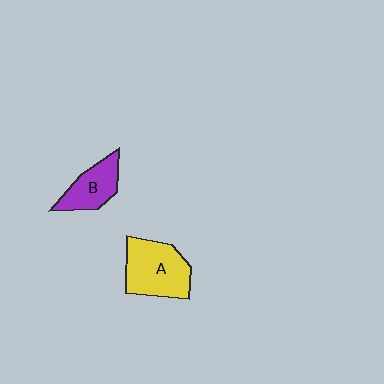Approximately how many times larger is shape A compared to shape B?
Approximately 1.5 times.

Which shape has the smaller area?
Shape B (purple).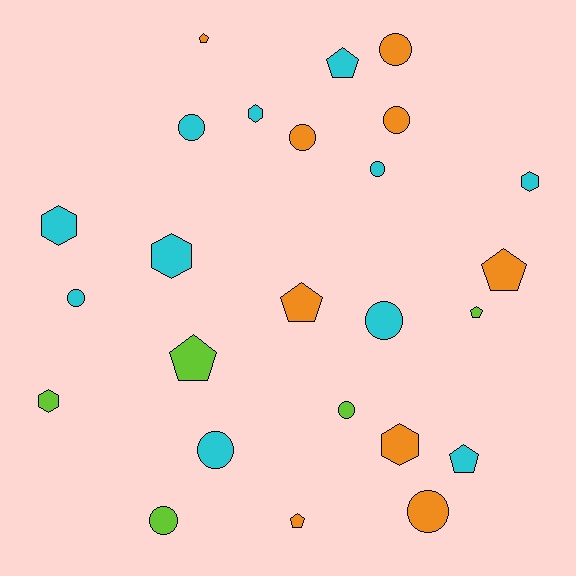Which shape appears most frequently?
Circle, with 11 objects.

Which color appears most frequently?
Cyan, with 11 objects.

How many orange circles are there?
There are 4 orange circles.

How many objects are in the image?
There are 25 objects.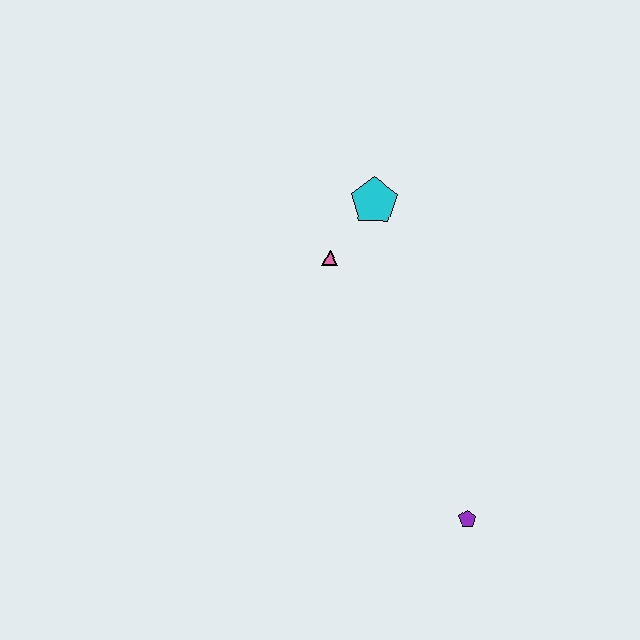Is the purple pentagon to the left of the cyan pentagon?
No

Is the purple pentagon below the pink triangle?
Yes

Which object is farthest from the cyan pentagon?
The purple pentagon is farthest from the cyan pentagon.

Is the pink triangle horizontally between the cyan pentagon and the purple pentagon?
No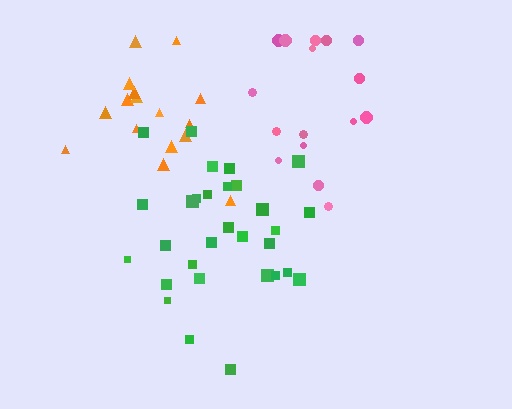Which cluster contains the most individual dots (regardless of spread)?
Green (30).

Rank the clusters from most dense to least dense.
orange, green, pink.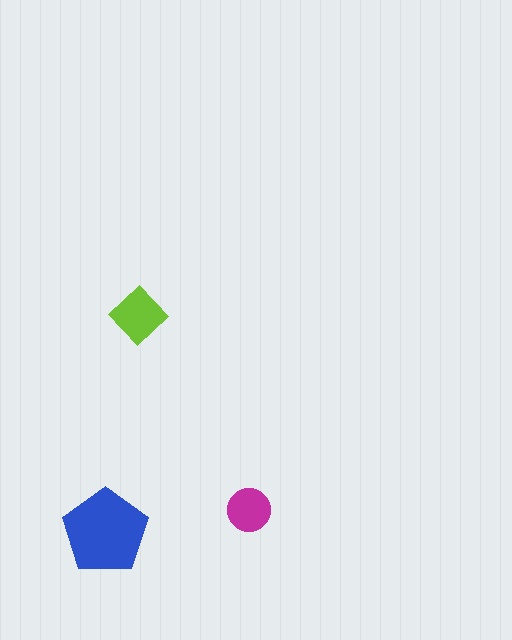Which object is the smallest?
The magenta circle.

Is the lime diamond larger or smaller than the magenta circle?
Larger.